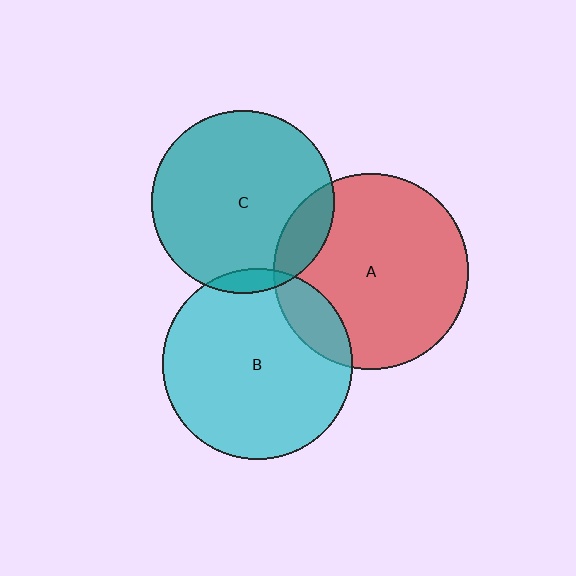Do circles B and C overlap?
Yes.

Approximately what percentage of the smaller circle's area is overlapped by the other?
Approximately 5%.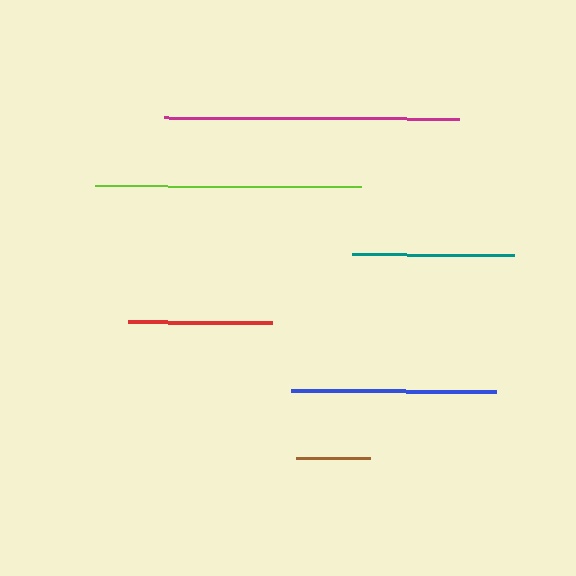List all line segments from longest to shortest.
From longest to shortest: magenta, lime, blue, teal, red, brown.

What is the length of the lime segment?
The lime segment is approximately 266 pixels long.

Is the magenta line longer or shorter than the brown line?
The magenta line is longer than the brown line.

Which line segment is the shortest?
The brown line is the shortest at approximately 74 pixels.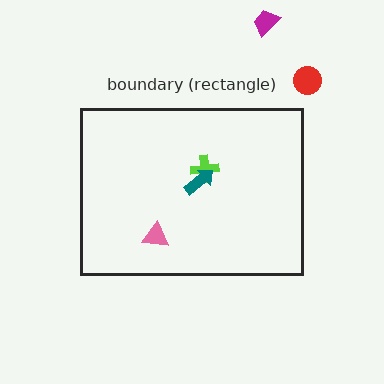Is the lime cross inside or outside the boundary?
Inside.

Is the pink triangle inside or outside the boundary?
Inside.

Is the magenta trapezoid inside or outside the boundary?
Outside.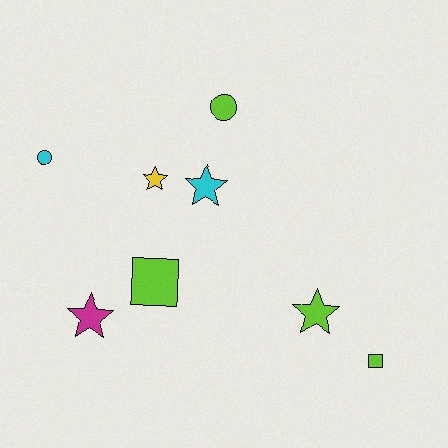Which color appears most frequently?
Lime, with 4 objects.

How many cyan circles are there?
There is 1 cyan circle.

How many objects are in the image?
There are 8 objects.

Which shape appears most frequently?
Star, with 4 objects.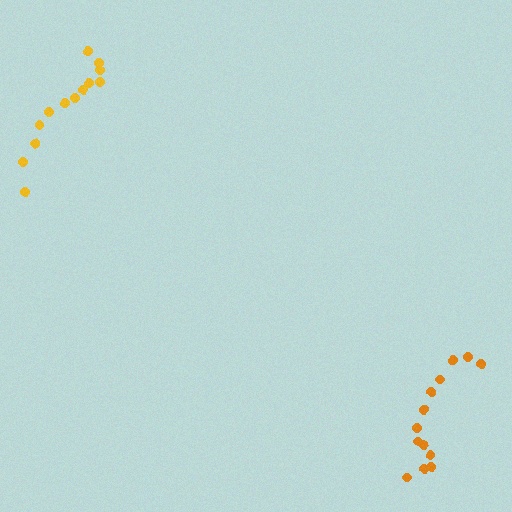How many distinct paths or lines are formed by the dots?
There are 2 distinct paths.